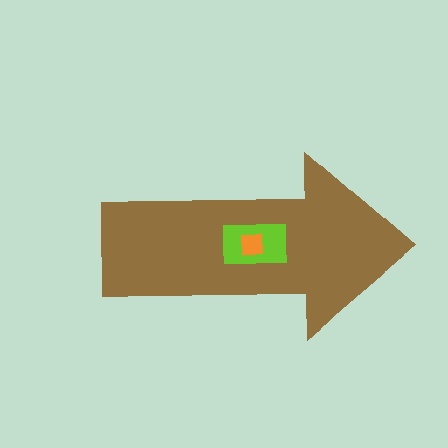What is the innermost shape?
The orange square.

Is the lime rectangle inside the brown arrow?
Yes.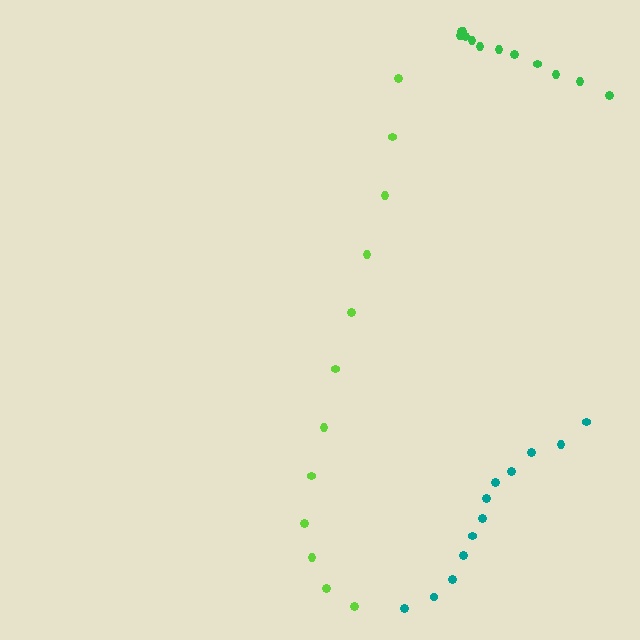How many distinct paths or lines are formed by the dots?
There are 3 distinct paths.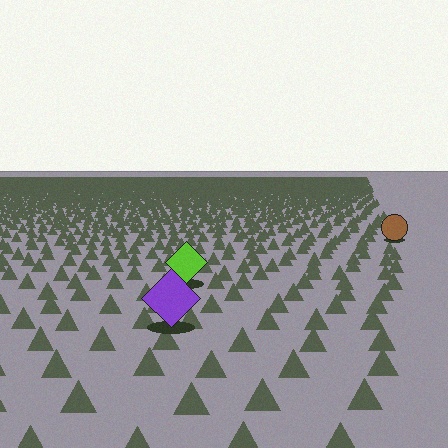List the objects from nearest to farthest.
From nearest to farthest: the purple diamond, the lime diamond, the brown circle.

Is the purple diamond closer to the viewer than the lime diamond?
Yes. The purple diamond is closer — you can tell from the texture gradient: the ground texture is coarser near it.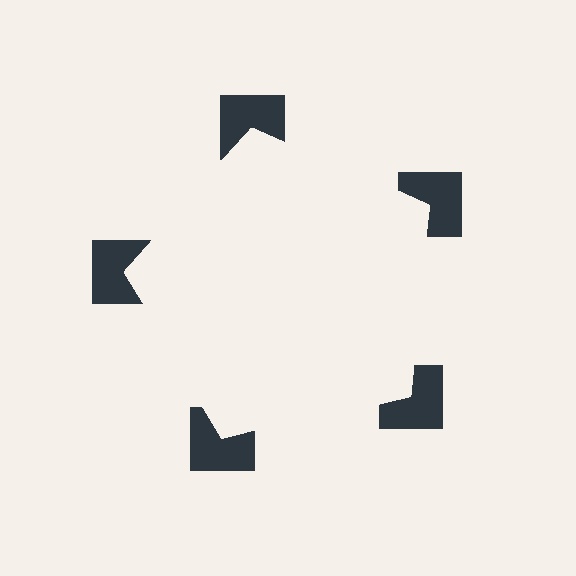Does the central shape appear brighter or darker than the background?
It typically appears slightly brighter than the background, even though no actual brightness change is drawn.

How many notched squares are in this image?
There are 5 — one at each vertex of the illusory pentagon.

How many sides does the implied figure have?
5 sides.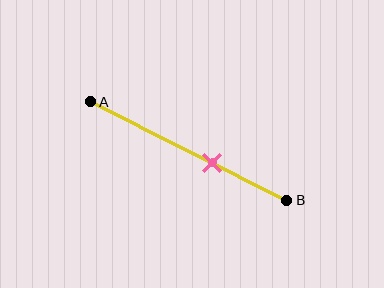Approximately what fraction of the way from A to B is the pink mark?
The pink mark is approximately 60% of the way from A to B.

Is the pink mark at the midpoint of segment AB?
No, the mark is at about 60% from A, not at the 50% midpoint.